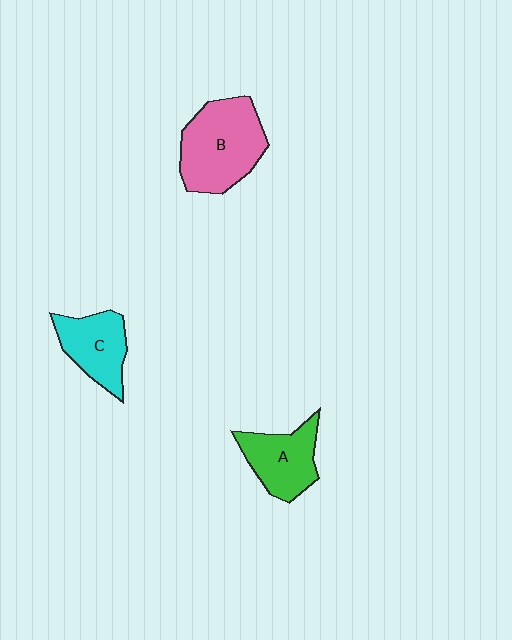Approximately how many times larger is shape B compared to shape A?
Approximately 1.5 times.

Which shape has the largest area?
Shape B (pink).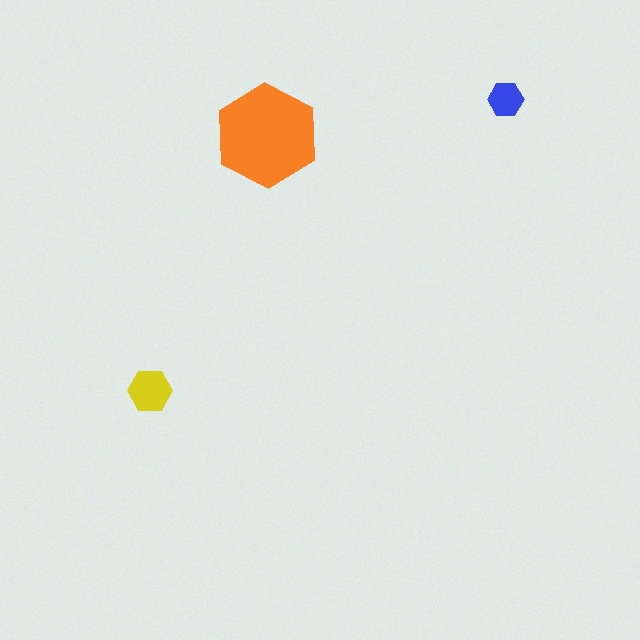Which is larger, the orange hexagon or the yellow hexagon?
The orange one.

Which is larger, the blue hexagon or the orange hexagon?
The orange one.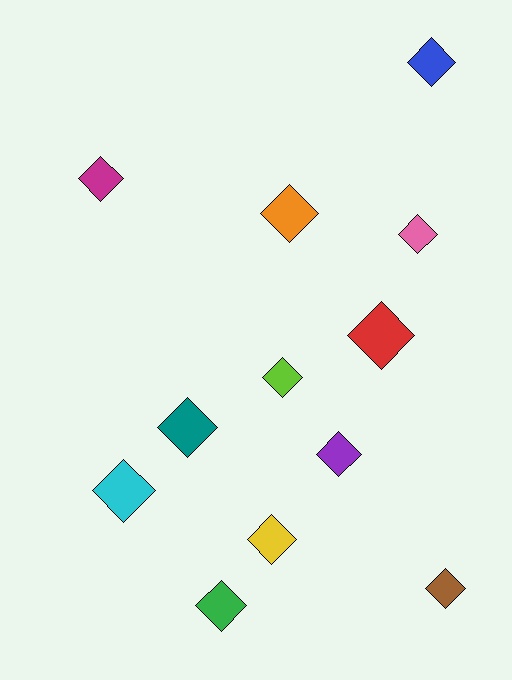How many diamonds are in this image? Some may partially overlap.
There are 12 diamonds.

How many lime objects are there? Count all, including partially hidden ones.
There is 1 lime object.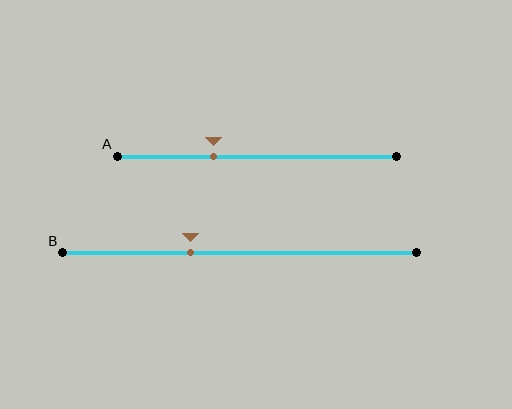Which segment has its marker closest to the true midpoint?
Segment B has its marker closest to the true midpoint.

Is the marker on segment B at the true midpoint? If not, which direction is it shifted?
No, the marker on segment B is shifted to the left by about 14% of the segment length.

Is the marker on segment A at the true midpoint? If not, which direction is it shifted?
No, the marker on segment A is shifted to the left by about 16% of the segment length.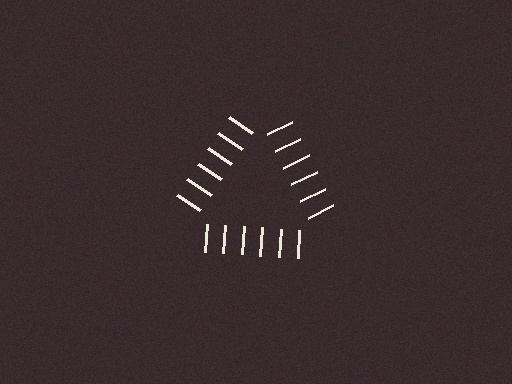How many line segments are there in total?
18 — 6 along each of the 3 edges.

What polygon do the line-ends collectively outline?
An illusory triangle — the line segments terminate on its edges but no continuous stroke is drawn.